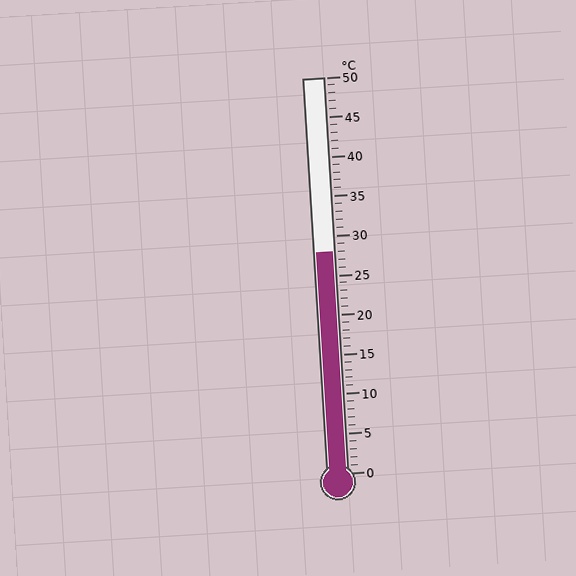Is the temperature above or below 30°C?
The temperature is below 30°C.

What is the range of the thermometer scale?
The thermometer scale ranges from 0°C to 50°C.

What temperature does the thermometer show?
The thermometer shows approximately 28°C.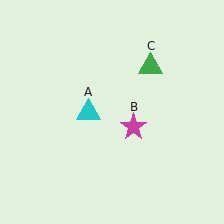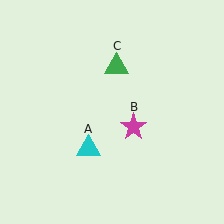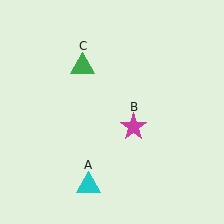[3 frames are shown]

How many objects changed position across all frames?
2 objects changed position: cyan triangle (object A), green triangle (object C).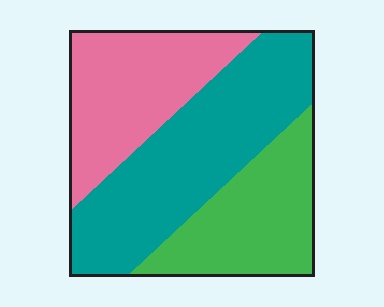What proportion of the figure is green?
Green takes up about one quarter (1/4) of the figure.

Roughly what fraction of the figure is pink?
Pink takes up between a quarter and a half of the figure.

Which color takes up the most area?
Teal, at roughly 45%.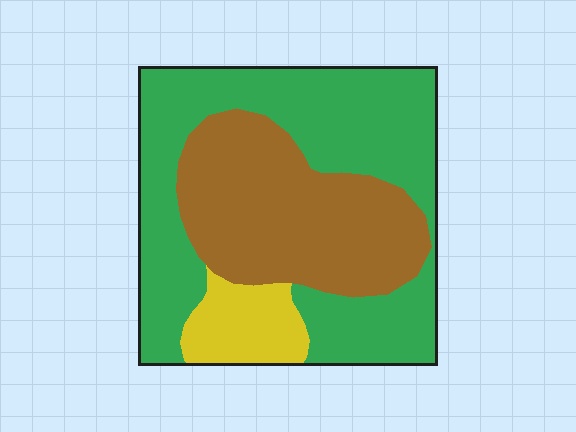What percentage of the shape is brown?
Brown covers roughly 35% of the shape.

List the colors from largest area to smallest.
From largest to smallest: green, brown, yellow.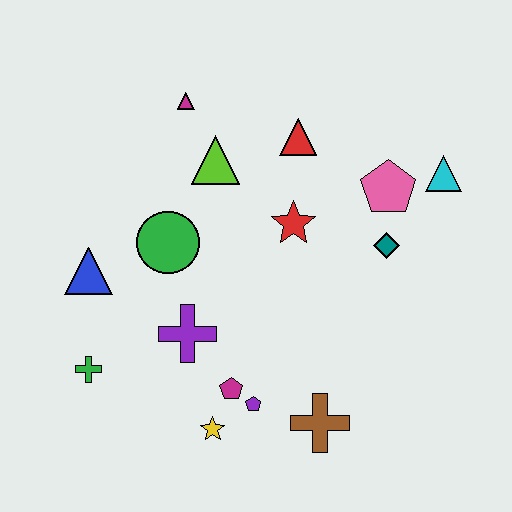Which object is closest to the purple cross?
The magenta pentagon is closest to the purple cross.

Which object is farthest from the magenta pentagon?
The cyan triangle is farthest from the magenta pentagon.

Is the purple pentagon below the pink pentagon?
Yes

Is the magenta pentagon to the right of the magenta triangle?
Yes